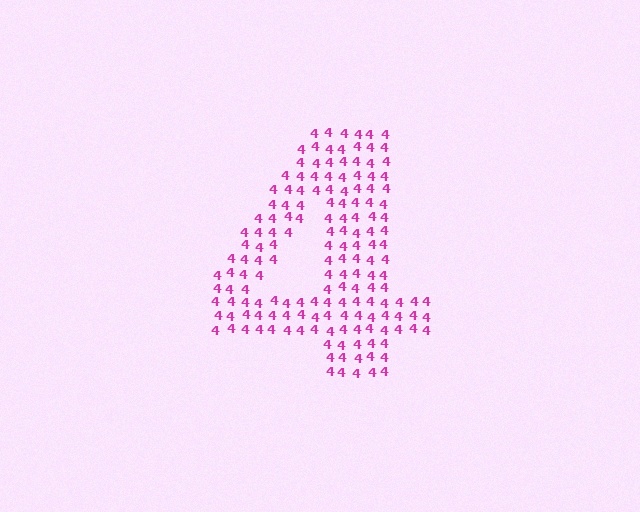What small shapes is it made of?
It is made of small digit 4's.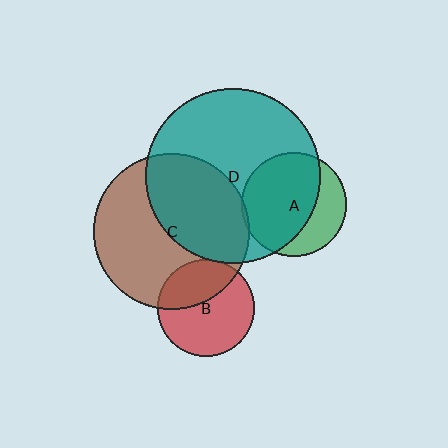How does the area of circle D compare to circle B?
Approximately 3.2 times.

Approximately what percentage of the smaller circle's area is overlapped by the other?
Approximately 5%.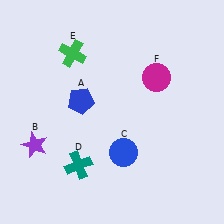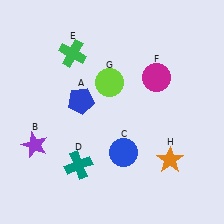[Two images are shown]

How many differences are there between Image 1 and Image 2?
There are 2 differences between the two images.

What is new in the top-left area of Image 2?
A lime circle (G) was added in the top-left area of Image 2.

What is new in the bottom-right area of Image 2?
An orange star (H) was added in the bottom-right area of Image 2.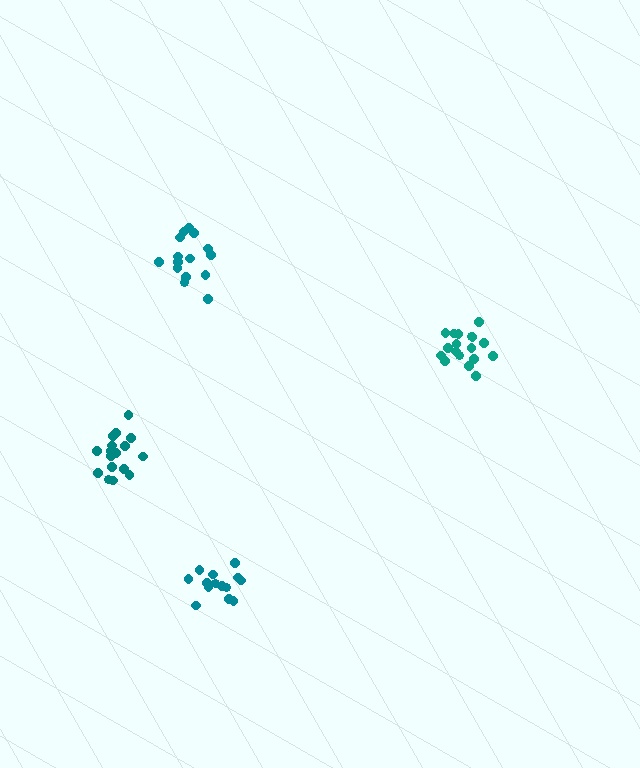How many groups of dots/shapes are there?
There are 4 groups.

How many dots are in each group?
Group 1: 15 dots, Group 2: 14 dots, Group 3: 17 dots, Group 4: 18 dots (64 total).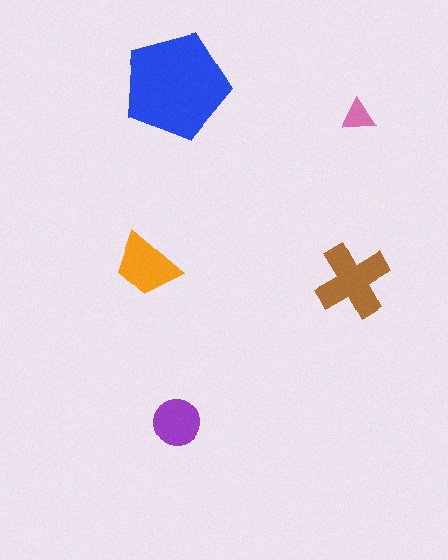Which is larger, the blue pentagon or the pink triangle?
The blue pentagon.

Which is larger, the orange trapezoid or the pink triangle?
The orange trapezoid.